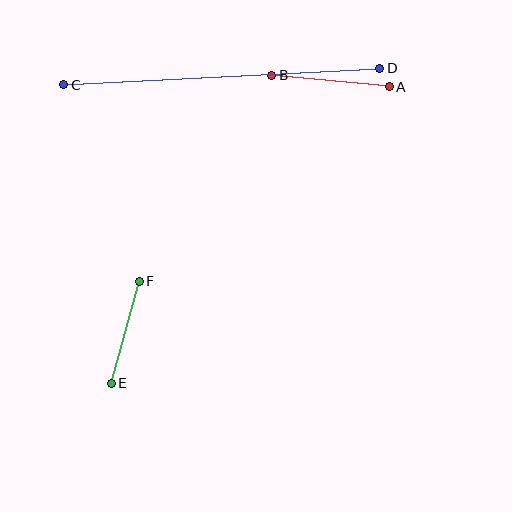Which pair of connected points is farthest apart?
Points C and D are farthest apart.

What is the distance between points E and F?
The distance is approximately 106 pixels.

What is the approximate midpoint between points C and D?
The midpoint is at approximately (222, 76) pixels.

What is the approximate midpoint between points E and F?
The midpoint is at approximately (125, 332) pixels.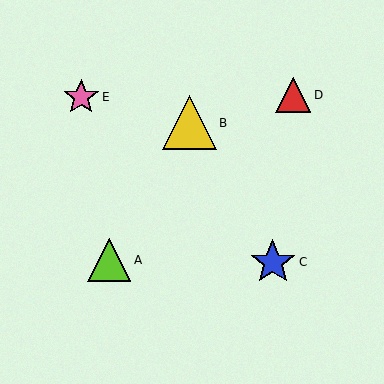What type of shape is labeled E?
Shape E is a pink star.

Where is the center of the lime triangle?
The center of the lime triangle is at (109, 260).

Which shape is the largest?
The yellow triangle (labeled B) is the largest.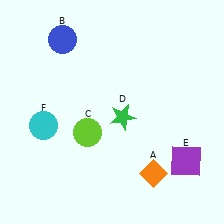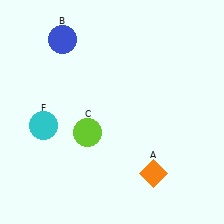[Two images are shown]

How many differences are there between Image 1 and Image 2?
There are 2 differences between the two images.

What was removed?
The purple square (E), the green star (D) were removed in Image 2.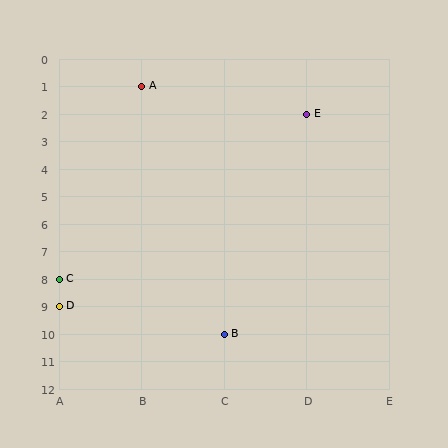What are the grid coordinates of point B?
Point B is at grid coordinates (C, 10).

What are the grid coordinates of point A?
Point A is at grid coordinates (B, 1).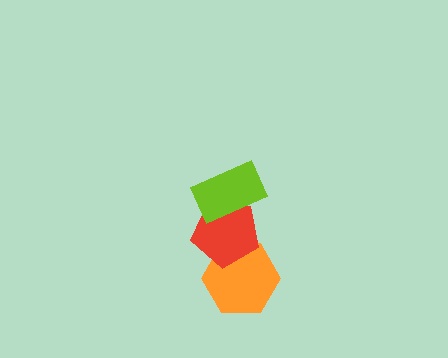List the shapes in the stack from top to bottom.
From top to bottom: the lime rectangle, the red pentagon, the orange hexagon.